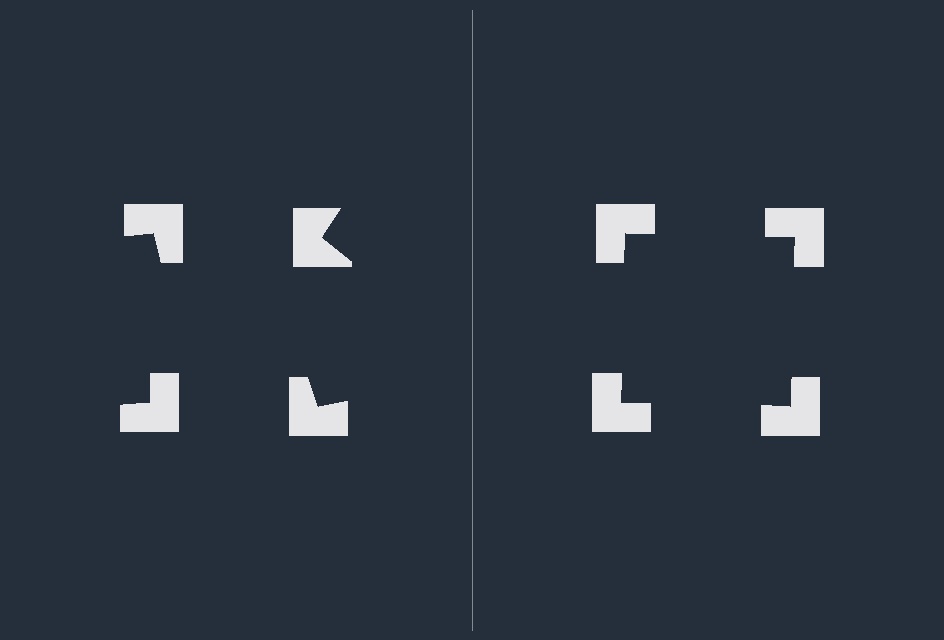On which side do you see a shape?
An illusory square appears on the right side. On the left side the wedge cuts are rotated, so no coherent shape forms.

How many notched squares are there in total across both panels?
8 — 4 on each side.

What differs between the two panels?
The notched squares are positioned identically on both sides; only the wedge orientations differ. On the right they align to a square; on the left they are misaligned.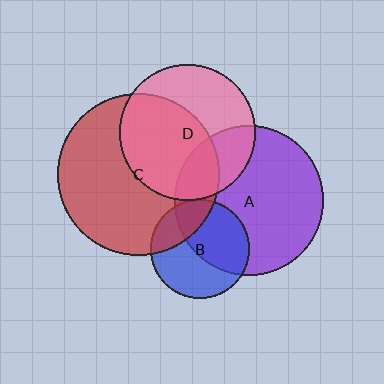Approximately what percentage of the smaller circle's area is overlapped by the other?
Approximately 25%.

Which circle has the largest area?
Circle C (red).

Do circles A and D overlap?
Yes.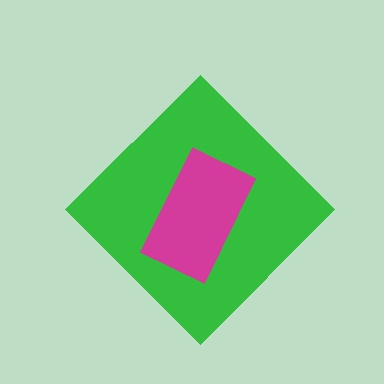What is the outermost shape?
The green diamond.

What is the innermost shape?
The magenta rectangle.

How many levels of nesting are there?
2.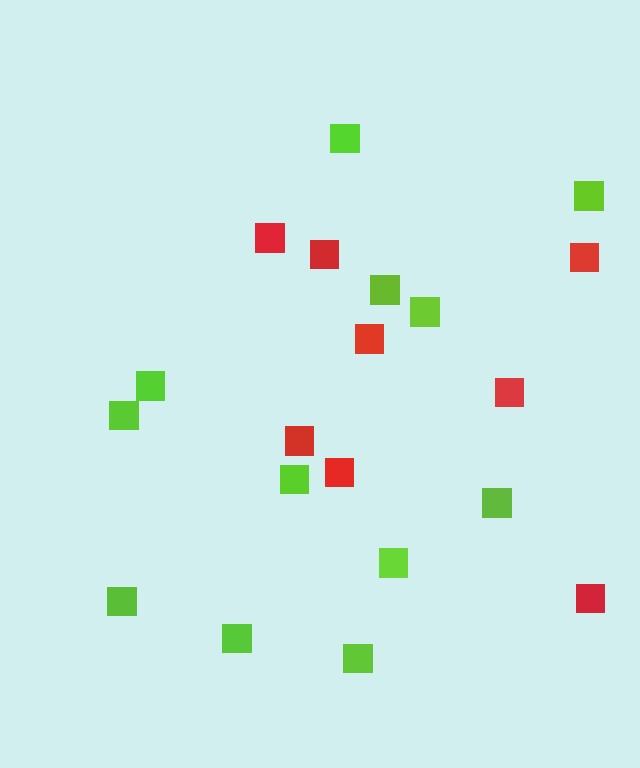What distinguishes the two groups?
There are 2 groups: one group of red squares (8) and one group of lime squares (12).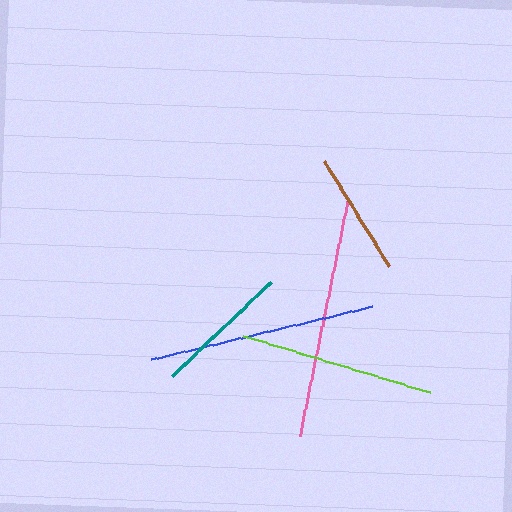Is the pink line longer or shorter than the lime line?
The pink line is longer than the lime line.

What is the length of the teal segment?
The teal segment is approximately 137 pixels long.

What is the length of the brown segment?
The brown segment is approximately 122 pixels long.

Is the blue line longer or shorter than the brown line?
The blue line is longer than the brown line.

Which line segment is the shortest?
The brown line is the shortest at approximately 122 pixels.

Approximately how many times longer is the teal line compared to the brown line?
The teal line is approximately 1.1 times the length of the brown line.